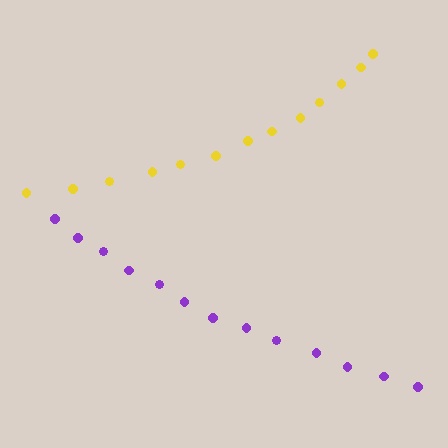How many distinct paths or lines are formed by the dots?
There are 2 distinct paths.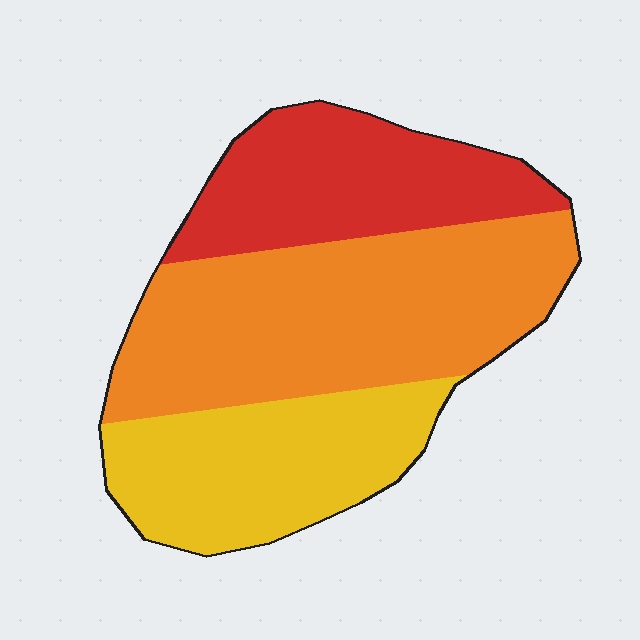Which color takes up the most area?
Orange, at roughly 45%.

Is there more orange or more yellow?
Orange.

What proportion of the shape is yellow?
Yellow covers 28% of the shape.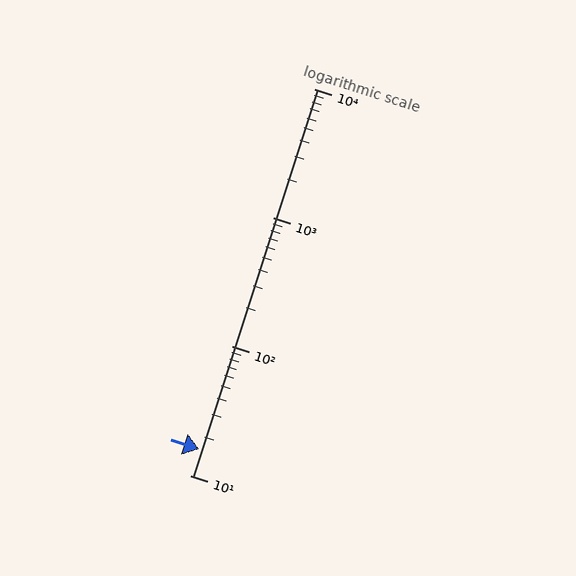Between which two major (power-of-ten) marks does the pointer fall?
The pointer is between 10 and 100.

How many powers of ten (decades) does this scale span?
The scale spans 3 decades, from 10 to 10000.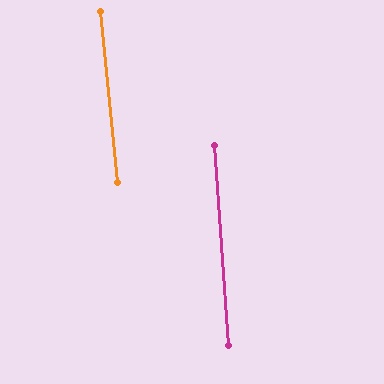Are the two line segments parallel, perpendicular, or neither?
Parallel — their directions differ by only 1.4°.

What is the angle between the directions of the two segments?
Approximately 1 degree.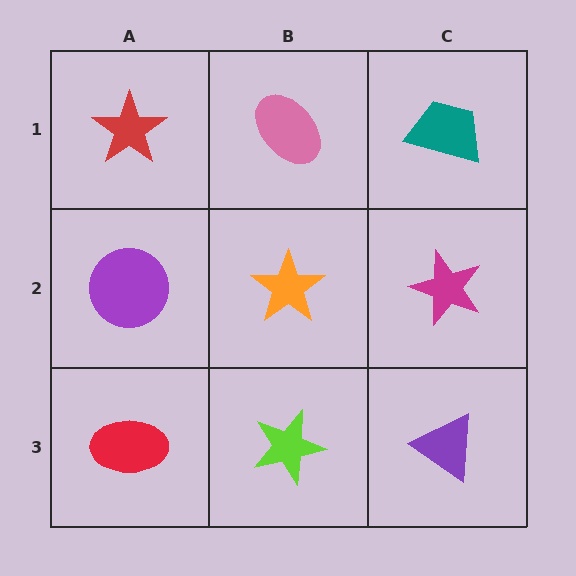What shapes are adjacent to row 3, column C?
A magenta star (row 2, column C), a lime star (row 3, column B).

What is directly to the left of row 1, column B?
A red star.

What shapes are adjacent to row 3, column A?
A purple circle (row 2, column A), a lime star (row 3, column B).